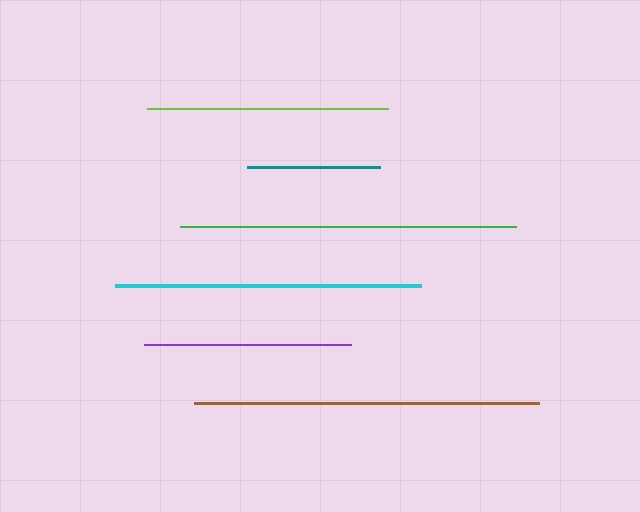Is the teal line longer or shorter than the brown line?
The brown line is longer than the teal line.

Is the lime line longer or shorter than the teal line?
The lime line is longer than the teal line.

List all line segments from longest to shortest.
From longest to shortest: brown, green, cyan, lime, purple, teal.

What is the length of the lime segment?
The lime segment is approximately 240 pixels long.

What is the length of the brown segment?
The brown segment is approximately 346 pixels long.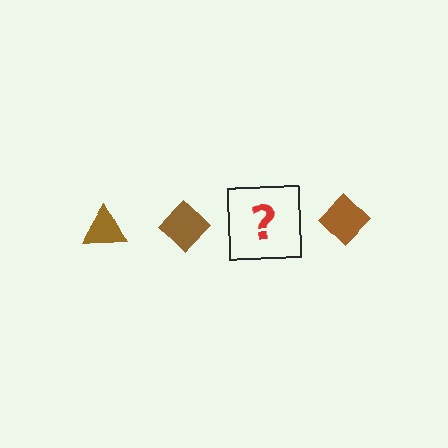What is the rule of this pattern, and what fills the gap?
The rule is that the pattern cycles through triangle, diamond shapes in brown. The gap should be filled with a brown triangle.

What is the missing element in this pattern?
The missing element is a brown triangle.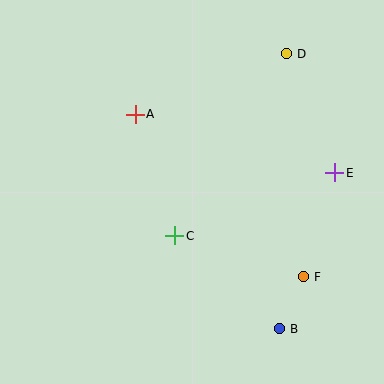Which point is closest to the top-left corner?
Point A is closest to the top-left corner.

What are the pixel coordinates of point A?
Point A is at (135, 114).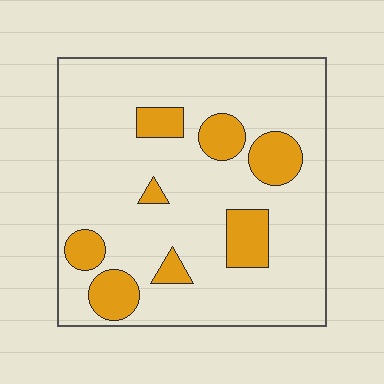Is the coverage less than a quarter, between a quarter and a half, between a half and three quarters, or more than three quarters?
Less than a quarter.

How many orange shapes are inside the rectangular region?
8.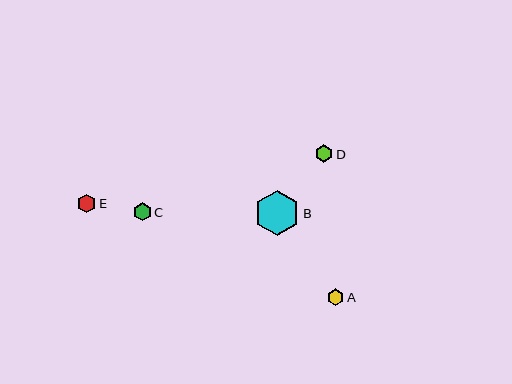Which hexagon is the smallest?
Hexagon A is the smallest with a size of approximately 17 pixels.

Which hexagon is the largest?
Hexagon B is the largest with a size of approximately 45 pixels.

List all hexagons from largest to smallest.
From largest to smallest: B, E, C, D, A.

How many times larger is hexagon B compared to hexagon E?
Hexagon B is approximately 2.4 times the size of hexagon E.